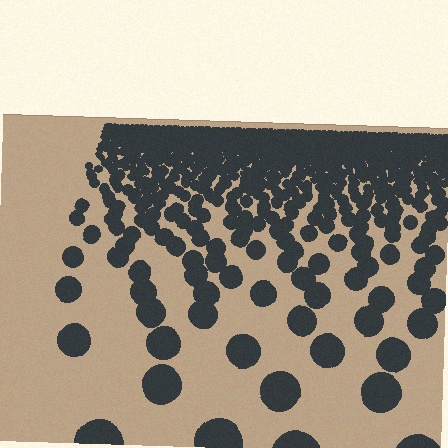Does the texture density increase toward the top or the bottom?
Density increases toward the top.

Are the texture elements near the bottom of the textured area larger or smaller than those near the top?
Larger. Near the bottom, elements are closer to the viewer and appear at a bigger on-screen size.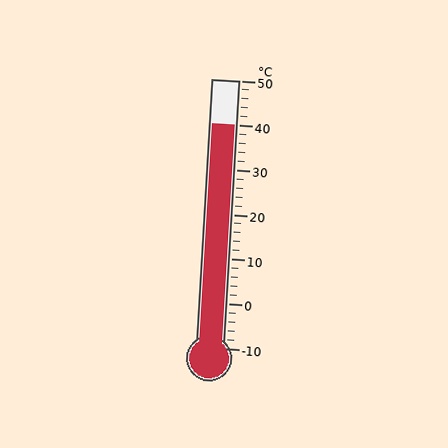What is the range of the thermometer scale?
The thermometer scale ranges from -10°C to 50°C.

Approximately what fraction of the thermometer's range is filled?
The thermometer is filled to approximately 85% of its range.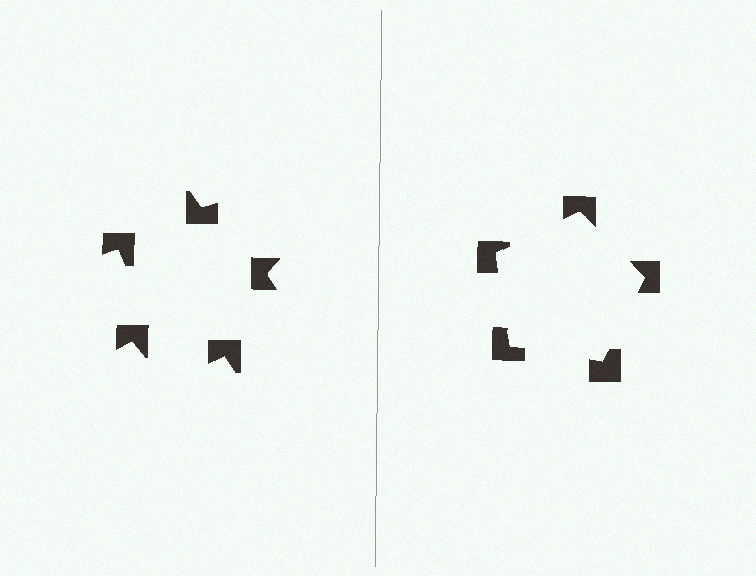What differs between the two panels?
The notched squares are positioned identically on both sides; only the wedge orientations differ. On the right they align to a pentagon; on the left they are misaligned.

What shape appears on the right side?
An illusory pentagon.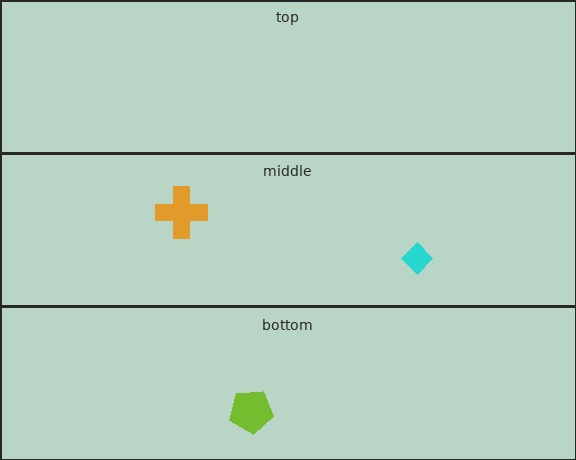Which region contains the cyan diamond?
The middle region.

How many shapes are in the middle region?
2.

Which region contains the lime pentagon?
The bottom region.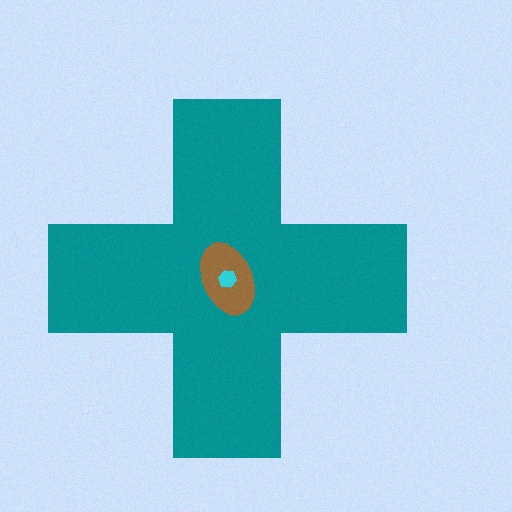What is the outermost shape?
The teal cross.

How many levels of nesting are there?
3.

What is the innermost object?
The cyan hexagon.